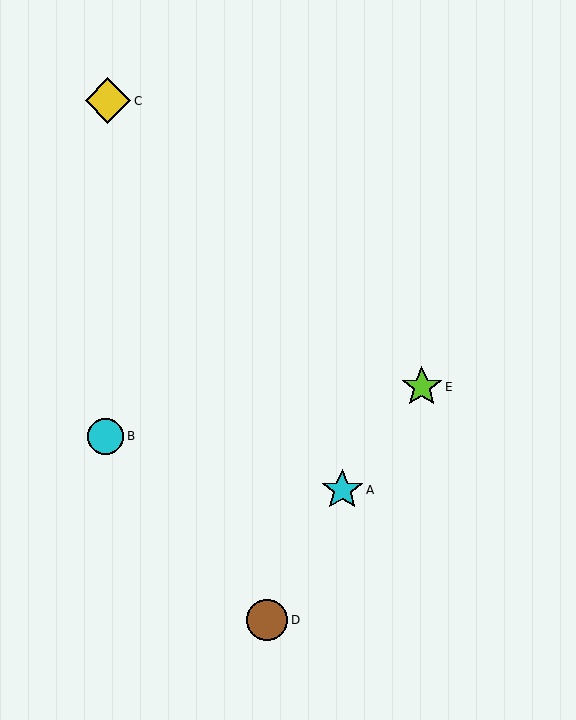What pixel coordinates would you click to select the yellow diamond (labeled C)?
Click at (108, 101) to select the yellow diamond C.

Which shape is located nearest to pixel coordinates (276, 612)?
The brown circle (labeled D) at (267, 620) is nearest to that location.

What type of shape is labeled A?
Shape A is a cyan star.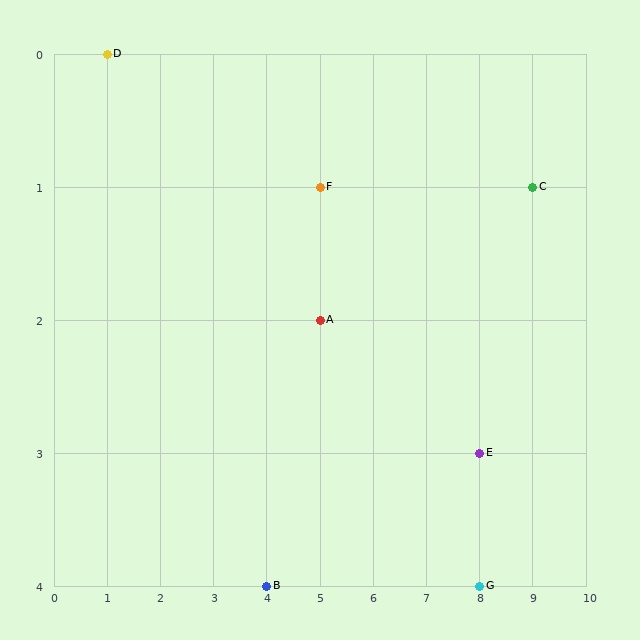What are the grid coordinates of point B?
Point B is at grid coordinates (4, 4).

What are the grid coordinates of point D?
Point D is at grid coordinates (1, 0).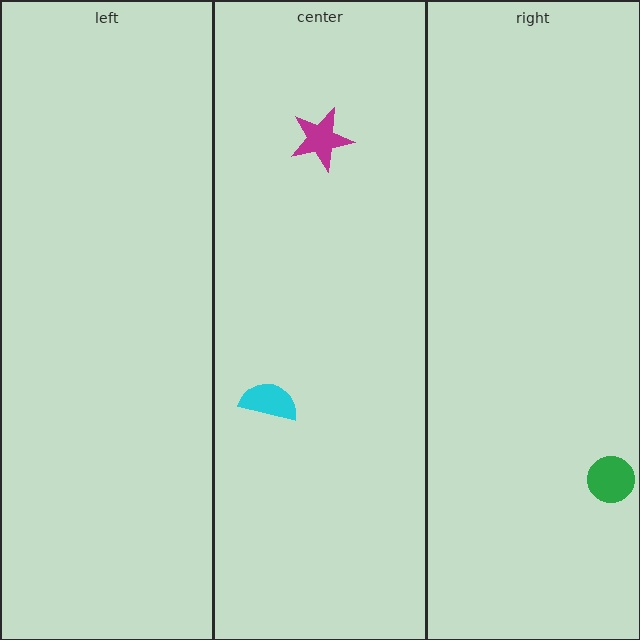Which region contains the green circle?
The right region.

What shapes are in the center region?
The cyan semicircle, the magenta star.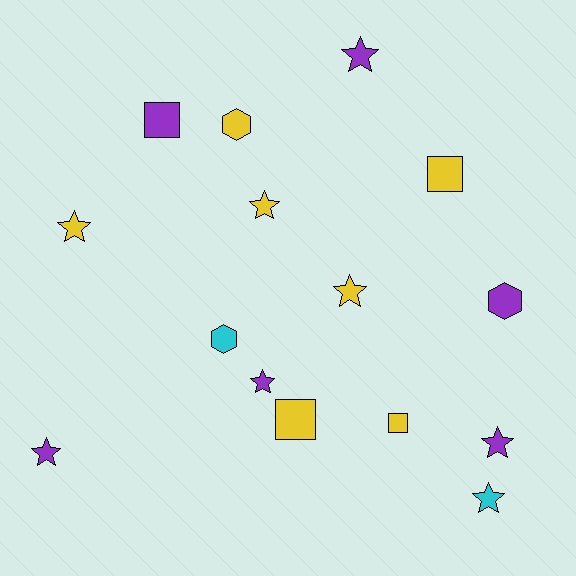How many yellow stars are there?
There are 3 yellow stars.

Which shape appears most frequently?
Star, with 8 objects.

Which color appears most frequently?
Yellow, with 7 objects.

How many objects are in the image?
There are 15 objects.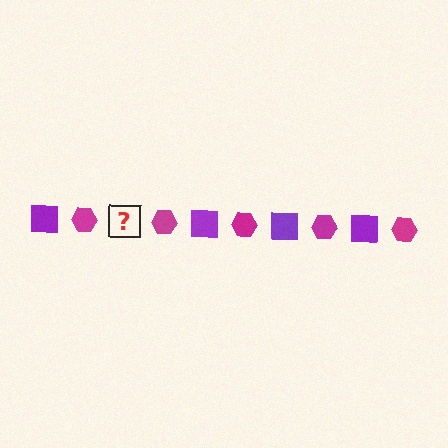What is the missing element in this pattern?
The missing element is a purple square.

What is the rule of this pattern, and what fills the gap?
The rule is that the pattern alternates between purple square and magenta hexagon. The gap should be filled with a purple square.